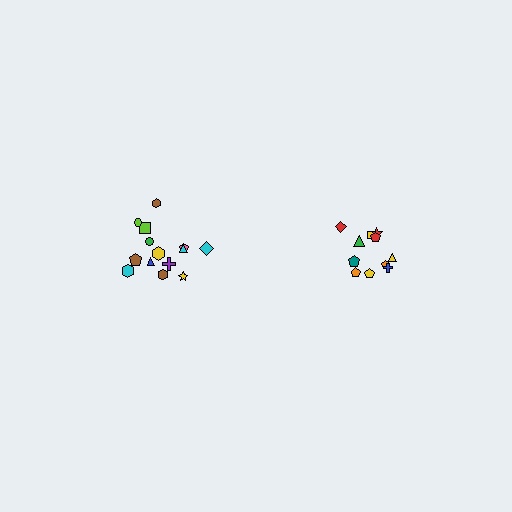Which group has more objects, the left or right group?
The left group.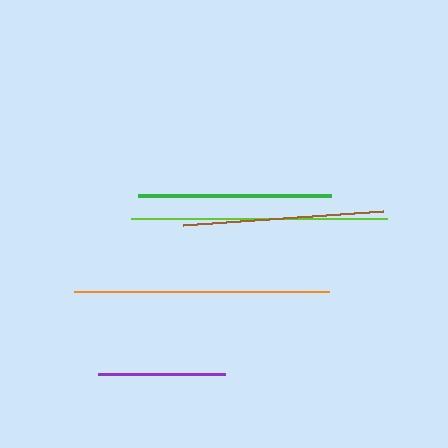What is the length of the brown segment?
The brown segment is approximately 200 pixels long.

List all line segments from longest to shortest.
From longest to shortest: lime, orange, brown, green, purple.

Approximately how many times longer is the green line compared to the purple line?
The green line is approximately 1.5 times the length of the purple line.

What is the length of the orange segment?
The orange segment is approximately 255 pixels long.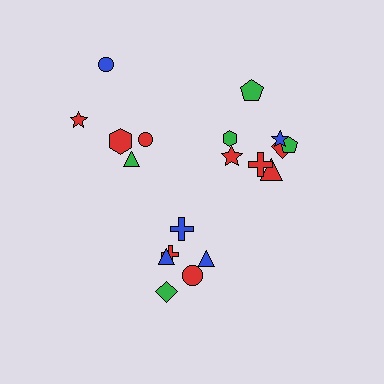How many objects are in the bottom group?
There are 6 objects.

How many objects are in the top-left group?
There are 5 objects.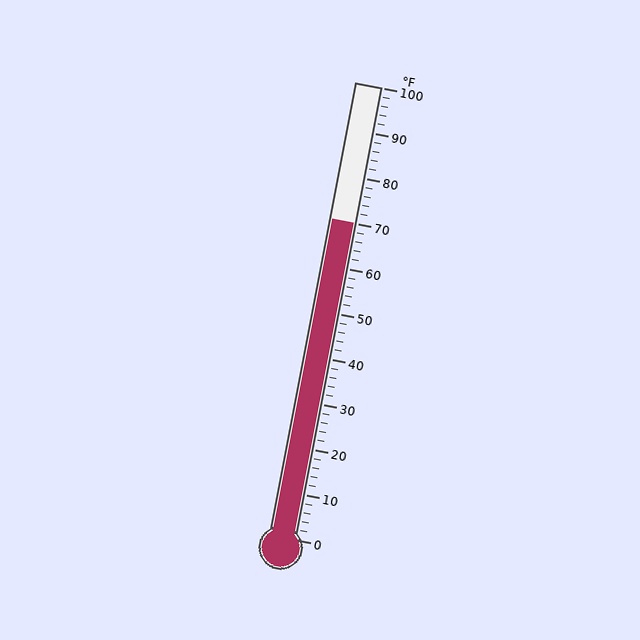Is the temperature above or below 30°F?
The temperature is above 30°F.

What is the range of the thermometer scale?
The thermometer scale ranges from 0°F to 100°F.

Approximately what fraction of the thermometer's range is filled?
The thermometer is filled to approximately 70% of its range.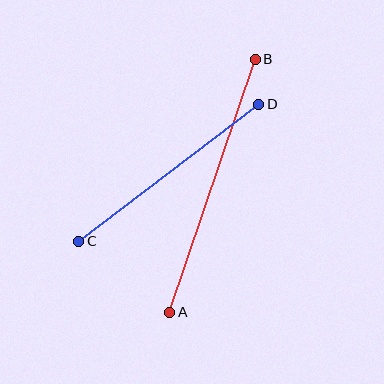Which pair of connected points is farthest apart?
Points A and B are farthest apart.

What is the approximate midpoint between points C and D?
The midpoint is at approximately (169, 173) pixels.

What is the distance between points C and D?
The distance is approximately 226 pixels.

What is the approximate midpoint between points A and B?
The midpoint is at approximately (212, 186) pixels.